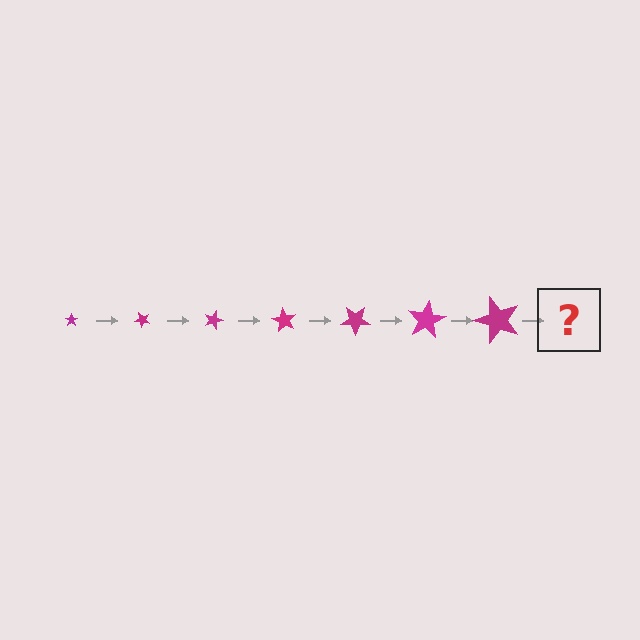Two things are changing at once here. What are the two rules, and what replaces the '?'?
The two rules are that the star grows larger each step and it rotates 45 degrees each step. The '?' should be a star, larger than the previous one and rotated 315 degrees from the start.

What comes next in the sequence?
The next element should be a star, larger than the previous one and rotated 315 degrees from the start.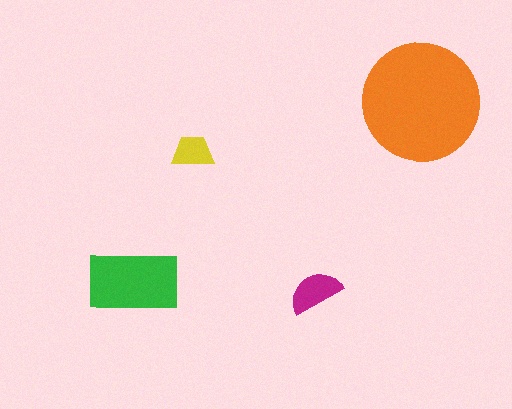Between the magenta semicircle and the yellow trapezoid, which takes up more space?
The magenta semicircle.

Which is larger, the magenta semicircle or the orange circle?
The orange circle.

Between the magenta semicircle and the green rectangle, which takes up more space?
The green rectangle.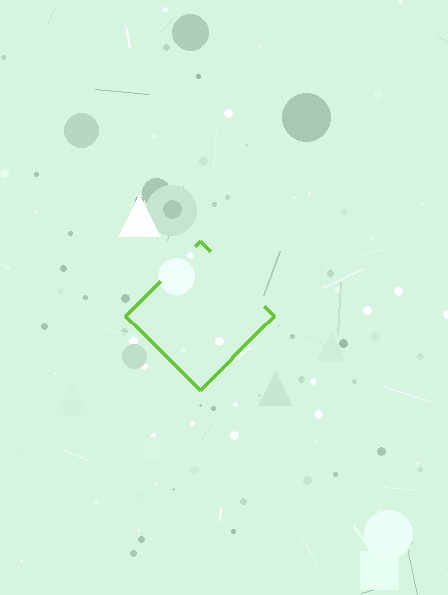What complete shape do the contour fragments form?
The contour fragments form a diamond.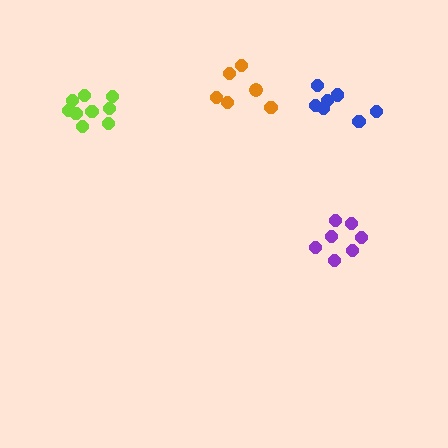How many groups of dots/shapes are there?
There are 4 groups.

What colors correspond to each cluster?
The clusters are colored: purple, blue, orange, lime.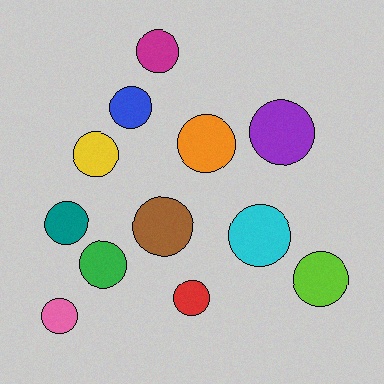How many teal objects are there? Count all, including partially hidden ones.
There is 1 teal object.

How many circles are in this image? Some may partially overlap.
There are 12 circles.